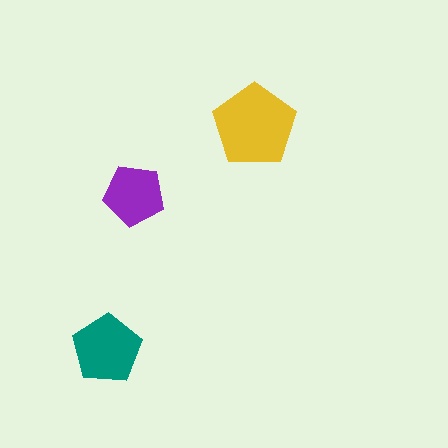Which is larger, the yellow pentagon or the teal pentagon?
The yellow one.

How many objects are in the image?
There are 3 objects in the image.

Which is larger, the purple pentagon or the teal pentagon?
The teal one.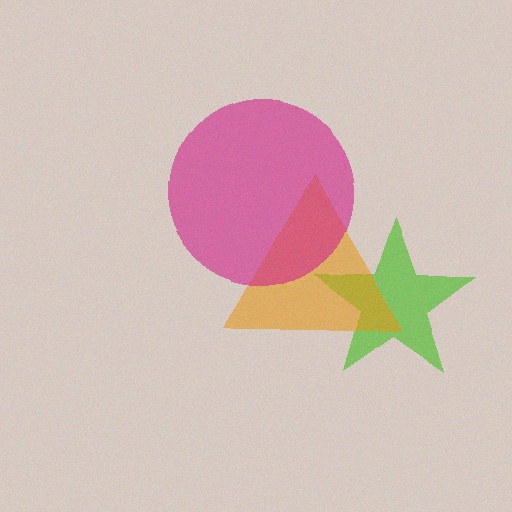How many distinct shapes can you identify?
There are 3 distinct shapes: a lime star, an orange triangle, a magenta circle.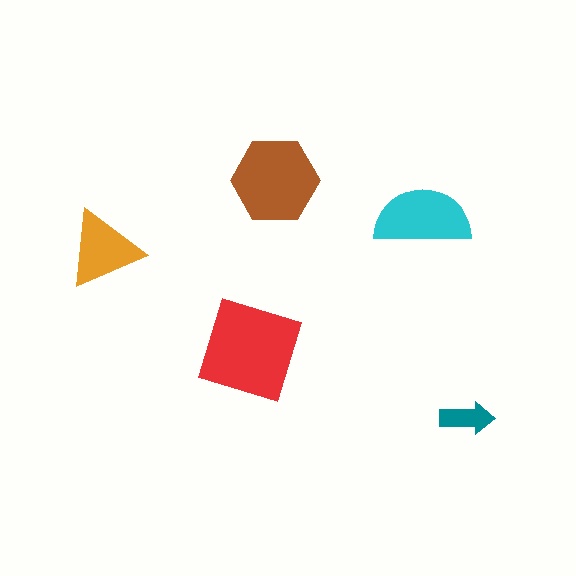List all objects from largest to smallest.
The red diamond, the brown hexagon, the cyan semicircle, the orange triangle, the teal arrow.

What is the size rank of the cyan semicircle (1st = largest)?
3rd.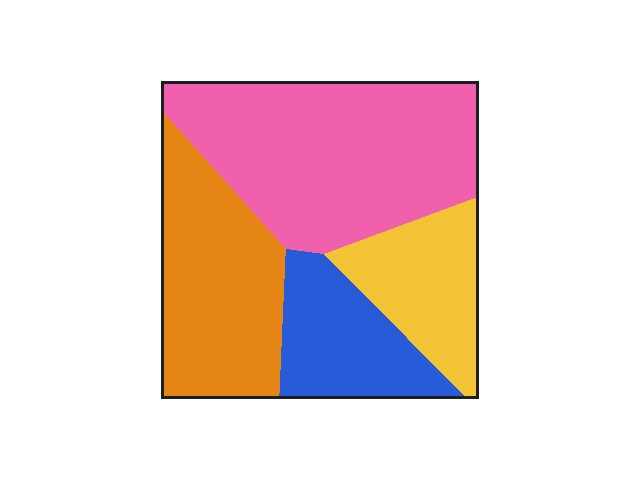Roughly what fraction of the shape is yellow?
Yellow covers roughly 15% of the shape.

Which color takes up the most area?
Pink, at roughly 40%.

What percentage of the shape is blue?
Blue takes up less than a quarter of the shape.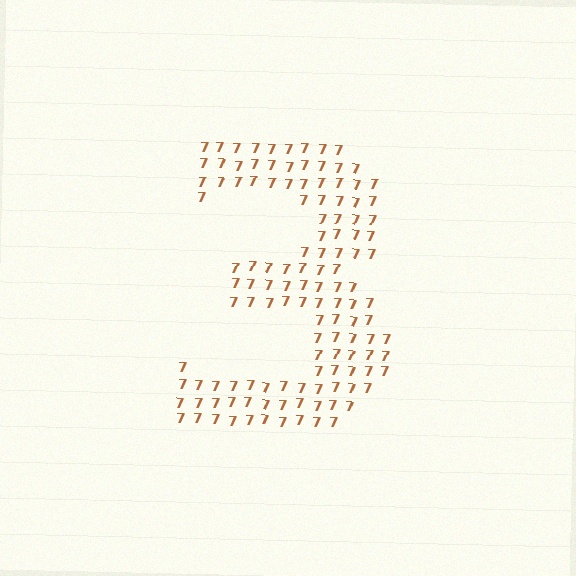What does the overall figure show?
The overall figure shows the digit 3.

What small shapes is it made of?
It is made of small digit 7's.